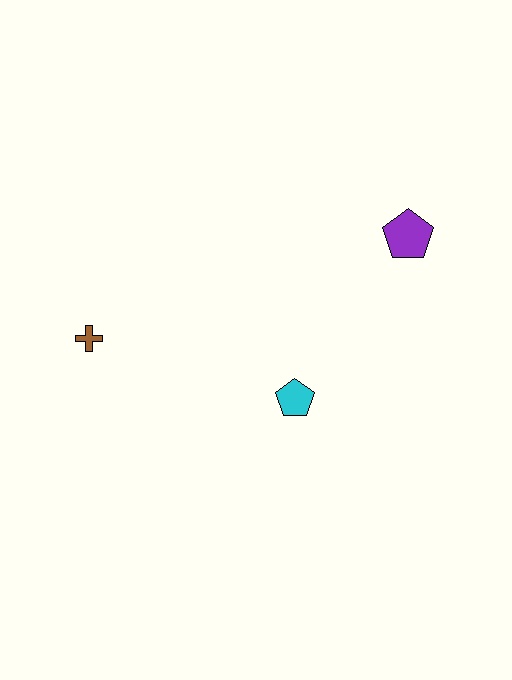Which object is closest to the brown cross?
The cyan pentagon is closest to the brown cross.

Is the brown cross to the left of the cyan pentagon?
Yes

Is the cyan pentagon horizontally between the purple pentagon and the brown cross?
Yes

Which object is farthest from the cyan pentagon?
The brown cross is farthest from the cyan pentagon.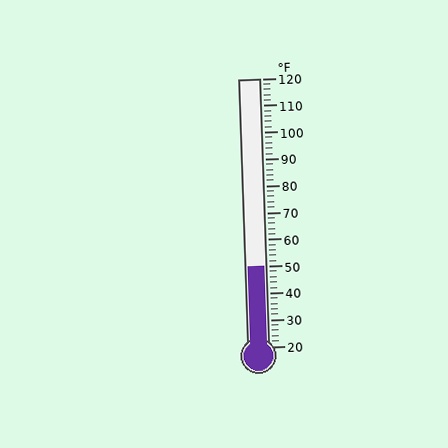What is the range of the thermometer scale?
The thermometer scale ranges from 20°F to 120°F.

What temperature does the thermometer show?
The thermometer shows approximately 50°F.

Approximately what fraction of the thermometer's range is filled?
The thermometer is filled to approximately 30% of its range.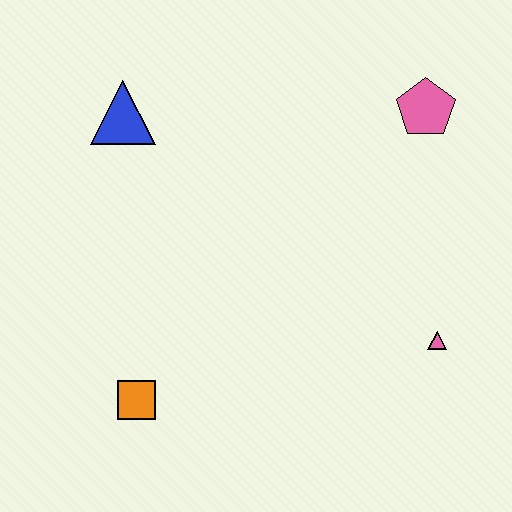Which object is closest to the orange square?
The blue triangle is closest to the orange square.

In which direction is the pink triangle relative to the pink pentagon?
The pink triangle is below the pink pentagon.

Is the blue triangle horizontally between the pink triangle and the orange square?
No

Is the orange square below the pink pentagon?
Yes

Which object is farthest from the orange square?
The pink pentagon is farthest from the orange square.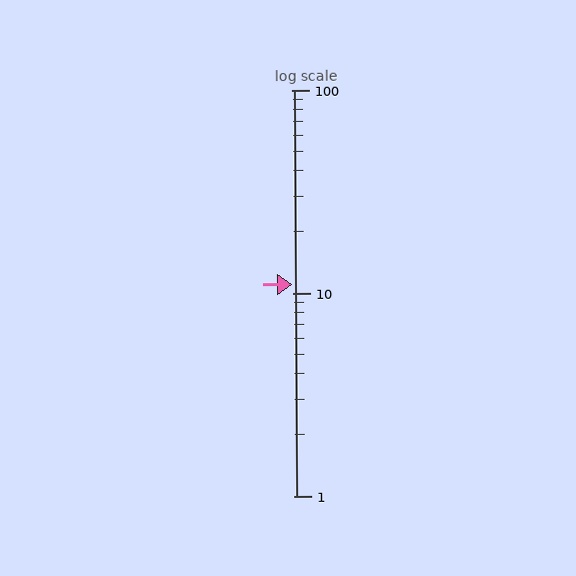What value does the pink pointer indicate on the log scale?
The pointer indicates approximately 11.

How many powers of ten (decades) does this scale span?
The scale spans 2 decades, from 1 to 100.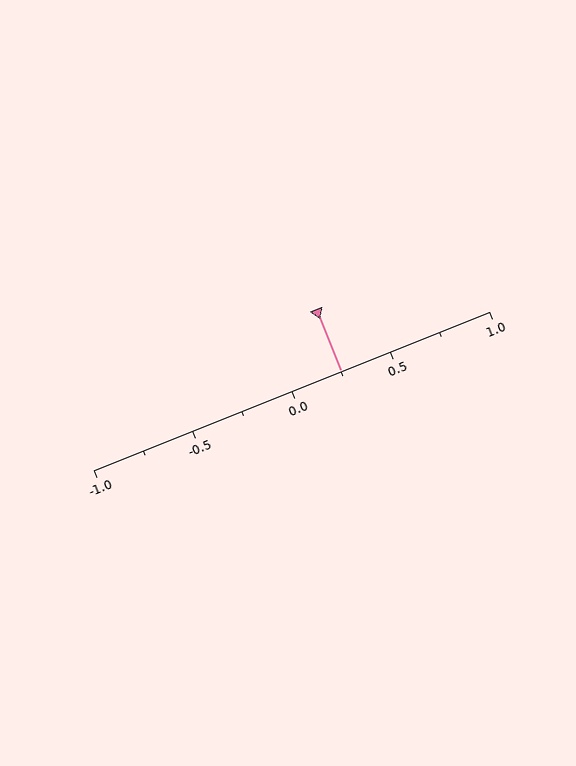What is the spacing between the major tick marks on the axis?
The major ticks are spaced 0.5 apart.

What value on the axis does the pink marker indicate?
The marker indicates approximately 0.25.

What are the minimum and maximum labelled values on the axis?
The axis runs from -1.0 to 1.0.